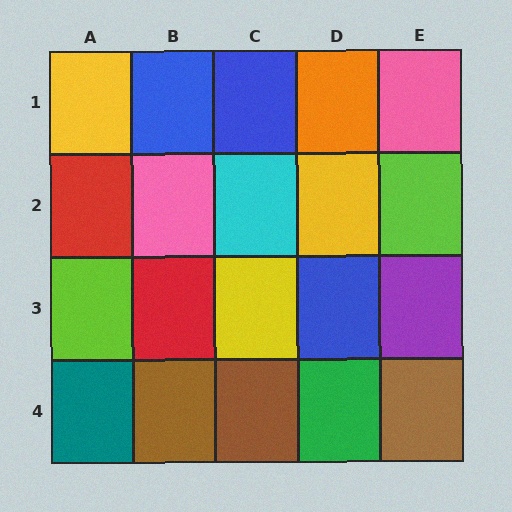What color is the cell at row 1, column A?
Yellow.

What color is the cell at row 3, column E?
Purple.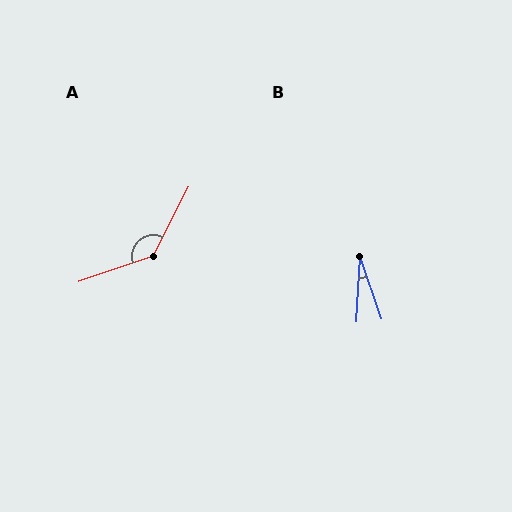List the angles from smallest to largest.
B (22°), A (136°).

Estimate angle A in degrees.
Approximately 136 degrees.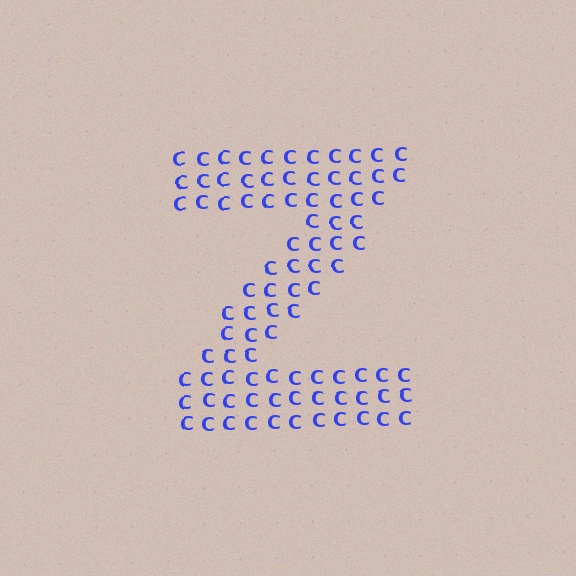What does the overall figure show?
The overall figure shows the letter Z.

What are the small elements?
The small elements are letter C's.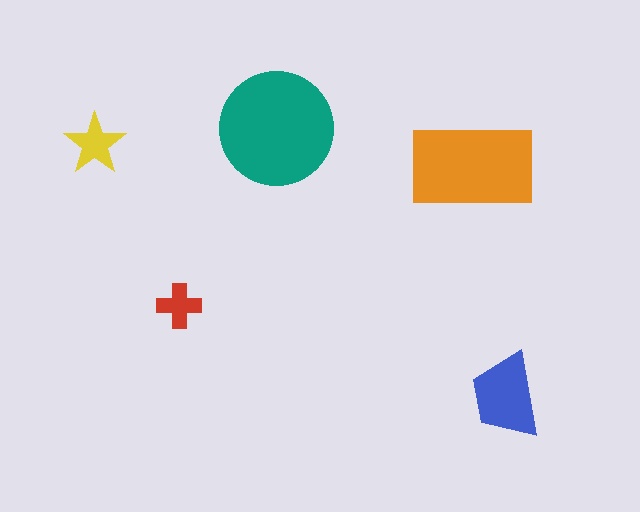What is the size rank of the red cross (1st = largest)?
5th.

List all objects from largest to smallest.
The teal circle, the orange rectangle, the blue trapezoid, the yellow star, the red cross.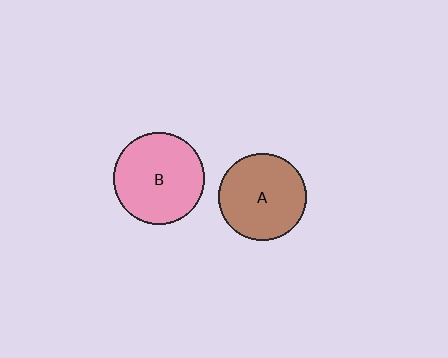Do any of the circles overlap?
No, none of the circles overlap.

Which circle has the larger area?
Circle B (pink).